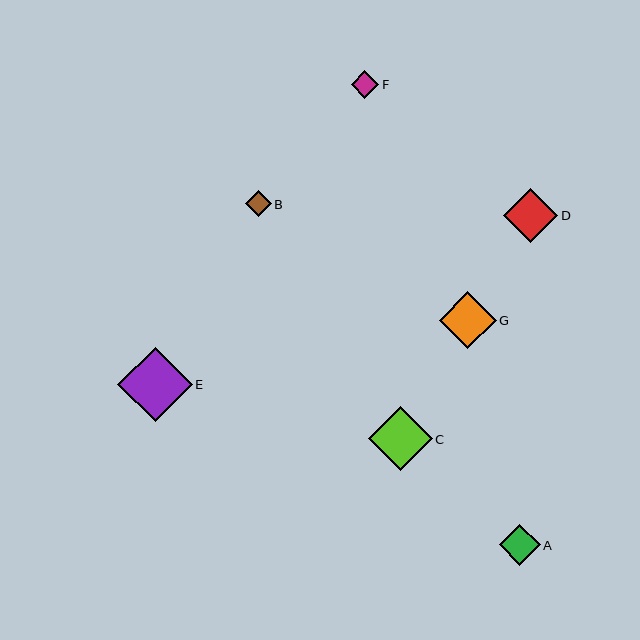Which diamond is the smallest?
Diamond B is the smallest with a size of approximately 26 pixels.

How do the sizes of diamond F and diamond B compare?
Diamond F and diamond B are approximately the same size.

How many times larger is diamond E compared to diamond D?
Diamond E is approximately 1.4 times the size of diamond D.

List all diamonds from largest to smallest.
From largest to smallest: E, C, G, D, A, F, B.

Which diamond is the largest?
Diamond E is the largest with a size of approximately 75 pixels.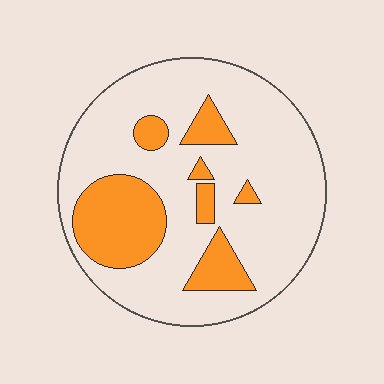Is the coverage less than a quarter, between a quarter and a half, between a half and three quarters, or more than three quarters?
Less than a quarter.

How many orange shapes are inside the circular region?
7.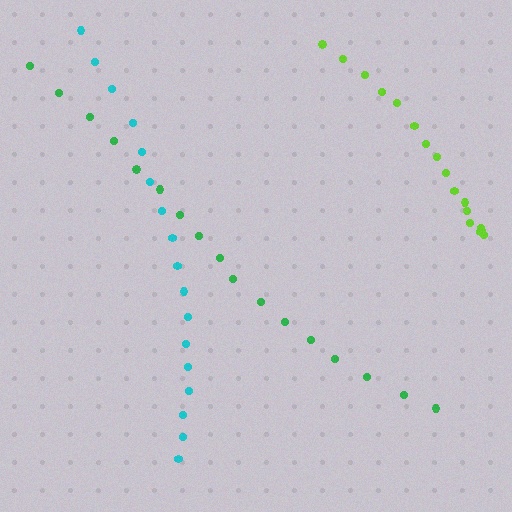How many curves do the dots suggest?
There are 3 distinct paths.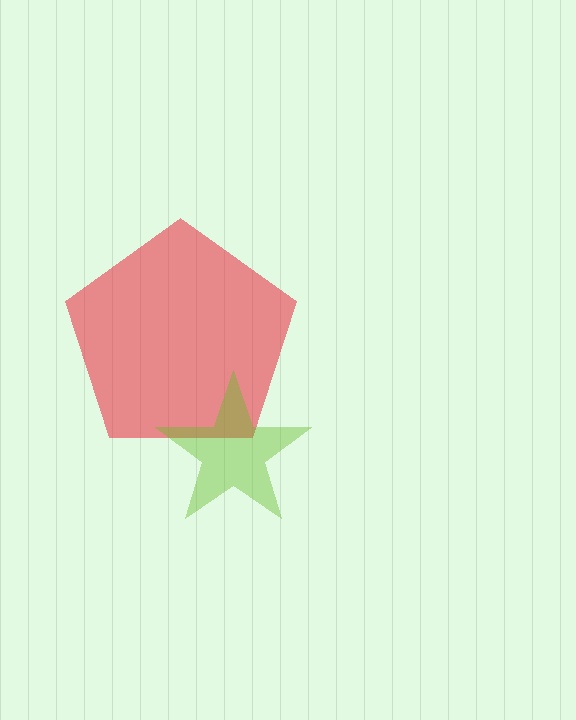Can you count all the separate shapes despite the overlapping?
Yes, there are 2 separate shapes.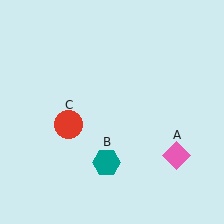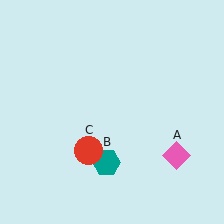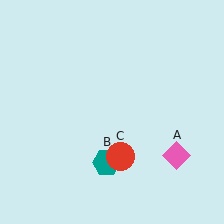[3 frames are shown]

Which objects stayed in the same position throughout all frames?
Pink diamond (object A) and teal hexagon (object B) remained stationary.